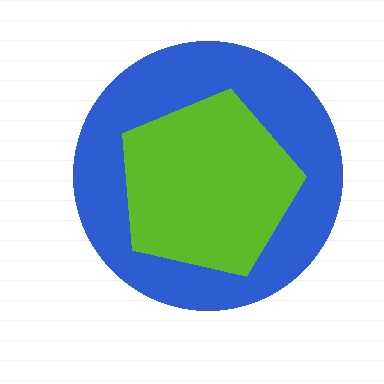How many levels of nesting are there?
2.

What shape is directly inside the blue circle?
The lime pentagon.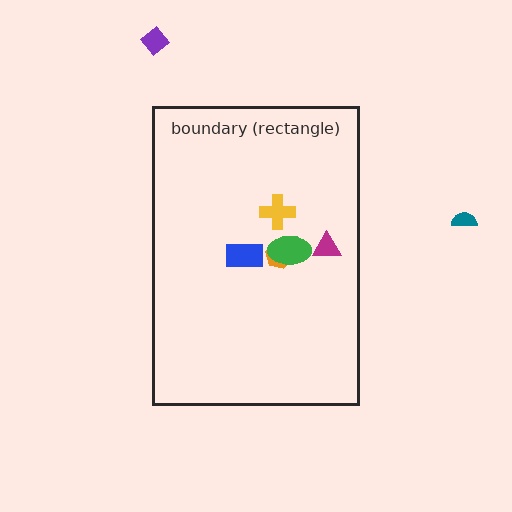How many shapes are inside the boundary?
5 inside, 2 outside.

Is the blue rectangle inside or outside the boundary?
Inside.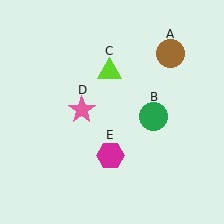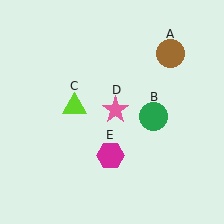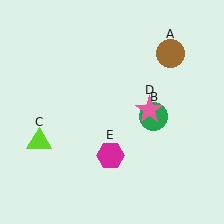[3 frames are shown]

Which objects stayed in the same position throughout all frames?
Brown circle (object A) and green circle (object B) and magenta hexagon (object E) remained stationary.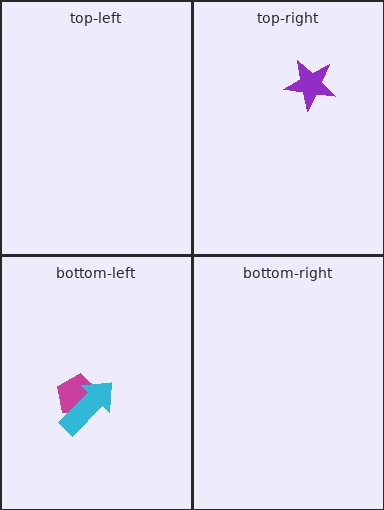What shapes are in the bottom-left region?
The magenta pentagon, the cyan arrow.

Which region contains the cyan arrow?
The bottom-left region.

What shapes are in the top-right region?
The purple star.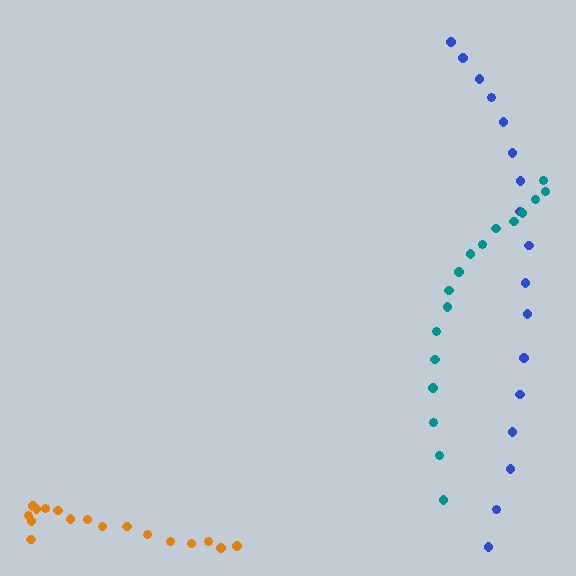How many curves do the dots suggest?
There are 3 distinct paths.